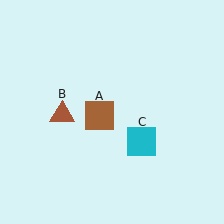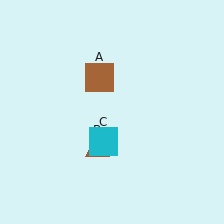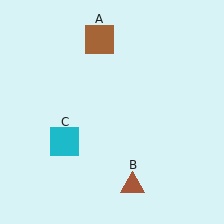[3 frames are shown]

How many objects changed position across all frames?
3 objects changed position: brown square (object A), brown triangle (object B), cyan square (object C).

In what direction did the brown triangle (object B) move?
The brown triangle (object B) moved down and to the right.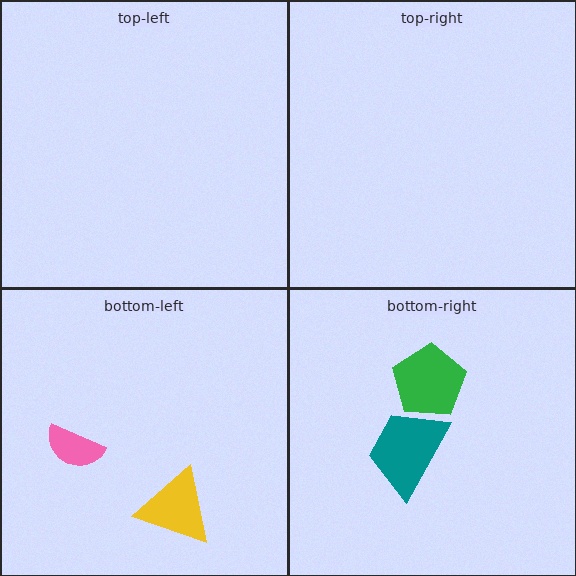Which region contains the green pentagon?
The bottom-right region.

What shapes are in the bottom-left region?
The pink semicircle, the yellow triangle.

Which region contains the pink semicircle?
The bottom-left region.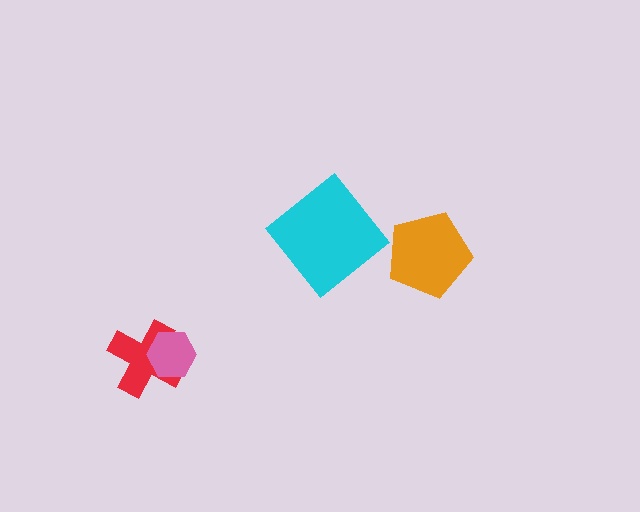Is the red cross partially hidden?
Yes, it is partially covered by another shape.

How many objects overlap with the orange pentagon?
0 objects overlap with the orange pentagon.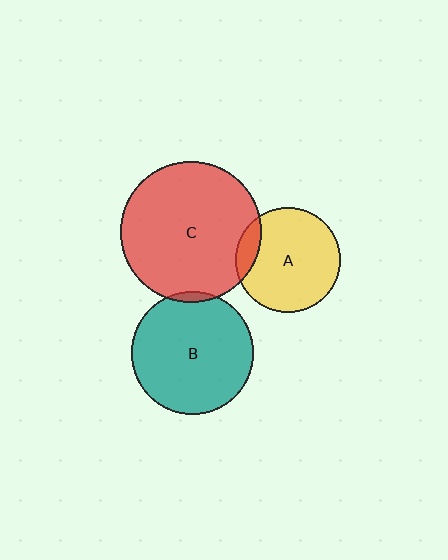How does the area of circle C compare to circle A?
Approximately 1.8 times.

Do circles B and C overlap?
Yes.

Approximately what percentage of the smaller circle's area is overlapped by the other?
Approximately 5%.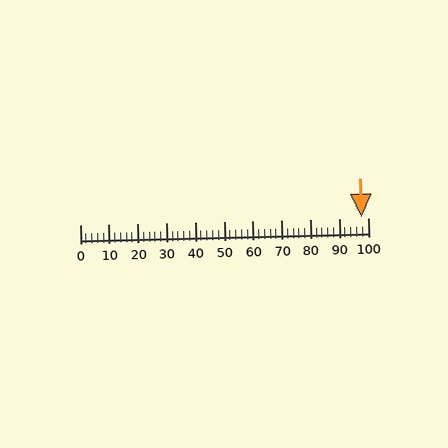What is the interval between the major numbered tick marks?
The major tick marks are spaced 10 units apart.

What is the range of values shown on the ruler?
The ruler shows values from 0 to 100.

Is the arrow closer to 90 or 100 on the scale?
The arrow is closer to 100.